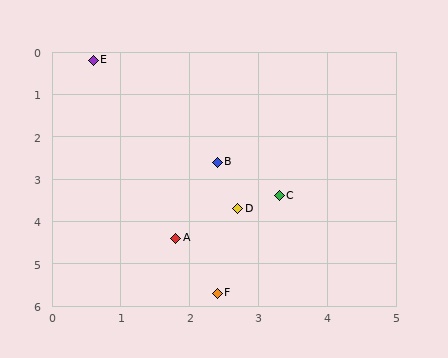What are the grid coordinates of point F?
Point F is at approximately (2.4, 5.7).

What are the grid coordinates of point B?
Point B is at approximately (2.4, 2.6).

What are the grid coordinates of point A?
Point A is at approximately (1.8, 4.4).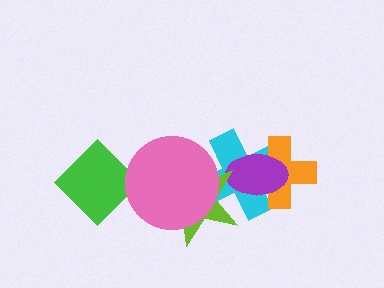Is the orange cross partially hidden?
Yes, it is partially covered by another shape.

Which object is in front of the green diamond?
The pink circle is in front of the green diamond.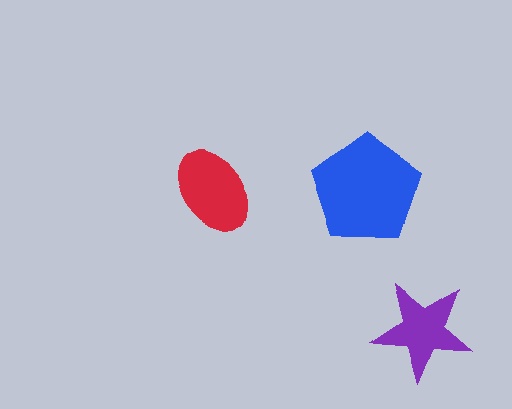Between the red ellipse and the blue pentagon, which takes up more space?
The blue pentagon.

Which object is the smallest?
The purple star.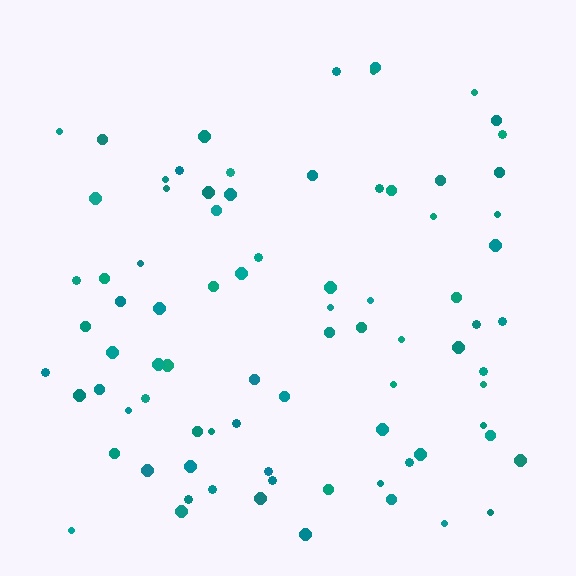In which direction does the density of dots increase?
From top to bottom, with the bottom side densest.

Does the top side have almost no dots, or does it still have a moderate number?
Still a moderate number, just noticeably fewer than the bottom.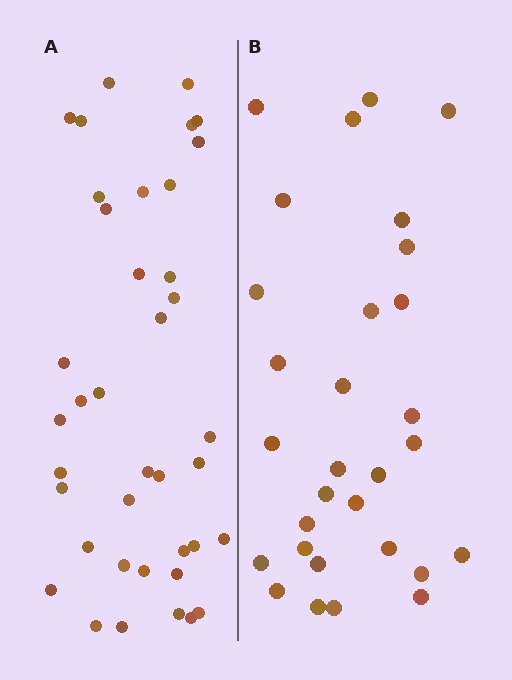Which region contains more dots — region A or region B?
Region A (the left region) has more dots.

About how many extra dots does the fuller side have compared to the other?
Region A has roughly 8 or so more dots than region B.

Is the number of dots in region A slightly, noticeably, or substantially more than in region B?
Region A has noticeably more, but not dramatically so. The ratio is roughly 1.3 to 1.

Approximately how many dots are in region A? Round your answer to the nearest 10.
About 40 dots. (The exact count is 39, which rounds to 40.)